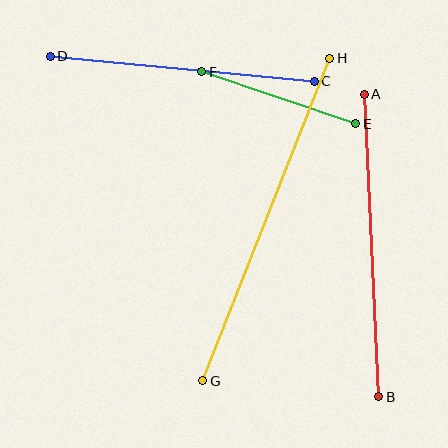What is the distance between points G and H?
The distance is approximately 346 pixels.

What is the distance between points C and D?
The distance is approximately 265 pixels.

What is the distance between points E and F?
The distance is approximately 163 pixels.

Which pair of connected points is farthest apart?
Points G and H are farthest apart.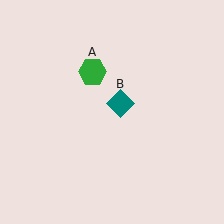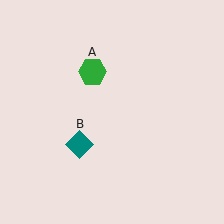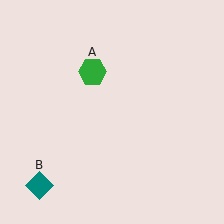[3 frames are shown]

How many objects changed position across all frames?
1 object changed position: teal diamond (object B).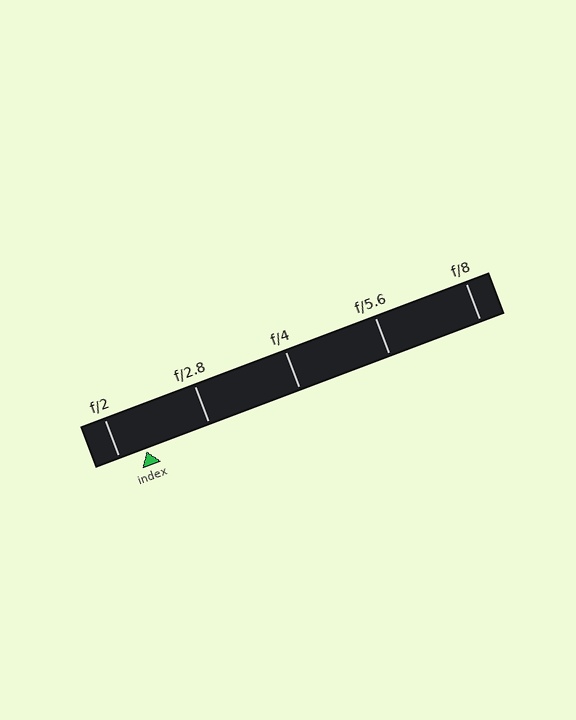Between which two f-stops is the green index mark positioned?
The index mark is between f/2 and f/2.8.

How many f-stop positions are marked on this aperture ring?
There are 5 f-stop positions marked.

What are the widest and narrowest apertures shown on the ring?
The widest aperture shown is f/2 and the narrowest is f/8.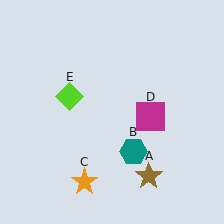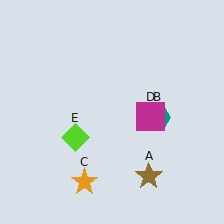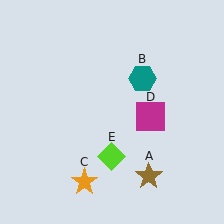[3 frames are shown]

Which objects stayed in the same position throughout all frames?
Brown star (object A) and orange star (object C) and magenta square (object D) remained stationary.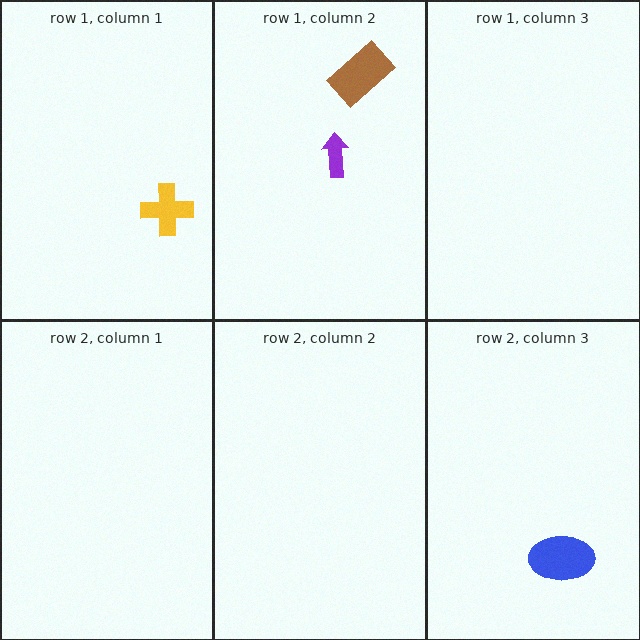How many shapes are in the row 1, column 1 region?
1.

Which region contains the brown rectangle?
The row 1, column 2 region.